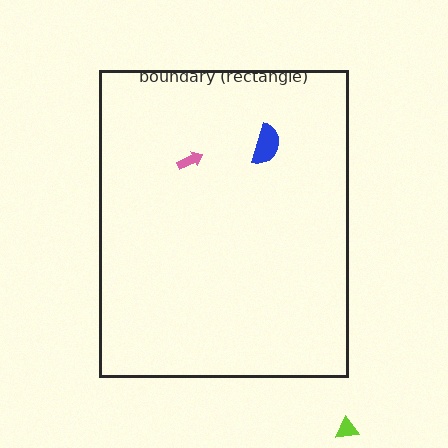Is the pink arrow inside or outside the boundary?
Inside.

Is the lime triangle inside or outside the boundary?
Outside.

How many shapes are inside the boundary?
2 inside, 1 outside.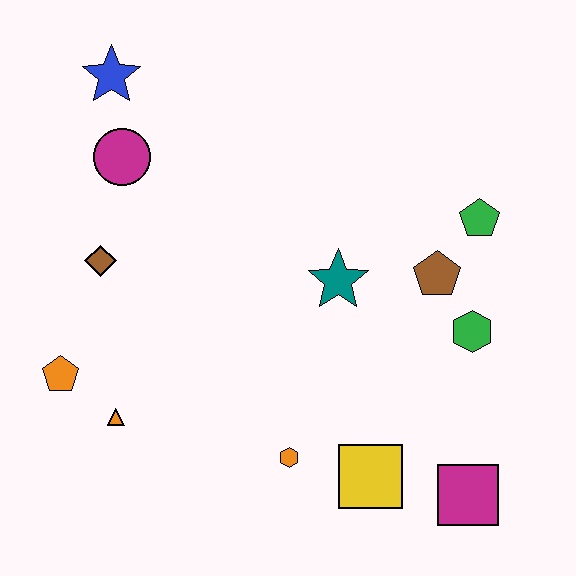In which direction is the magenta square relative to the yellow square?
The magenta square is to the right of the yellow square.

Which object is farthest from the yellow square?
The blue star is farthest from the yellow square.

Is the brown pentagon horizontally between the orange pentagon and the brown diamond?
No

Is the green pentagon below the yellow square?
No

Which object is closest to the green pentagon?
The brown pentagon is closest to the green pentagon.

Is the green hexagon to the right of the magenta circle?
Yes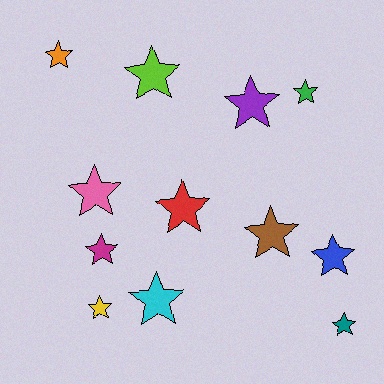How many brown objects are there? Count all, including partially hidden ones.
There is 1 brown object.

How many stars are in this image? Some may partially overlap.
There are 12 stars.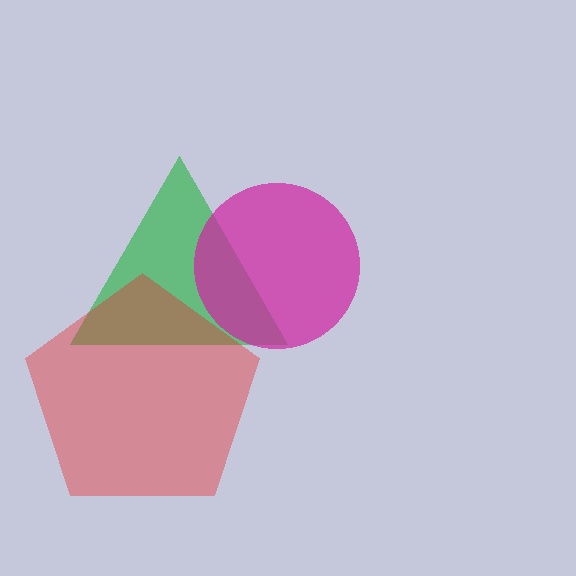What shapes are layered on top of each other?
The layered shapes are: a green triangle, a red pentagon, a magenta circle.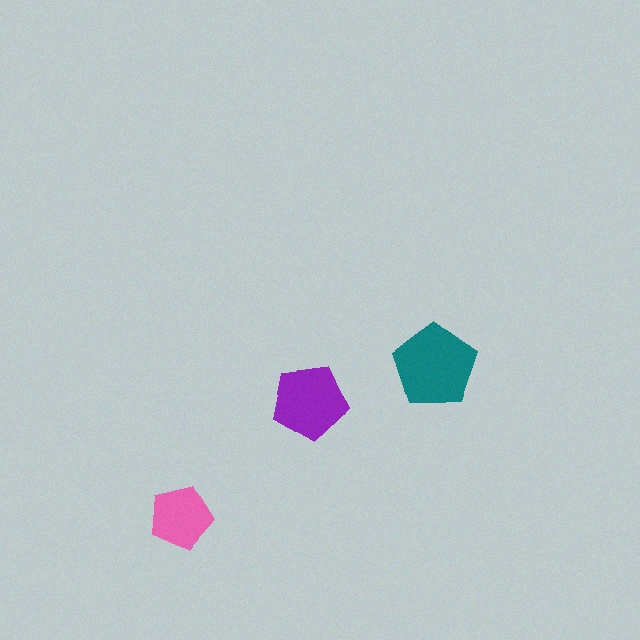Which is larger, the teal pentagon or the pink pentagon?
The teal one.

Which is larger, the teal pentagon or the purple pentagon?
The teal one.